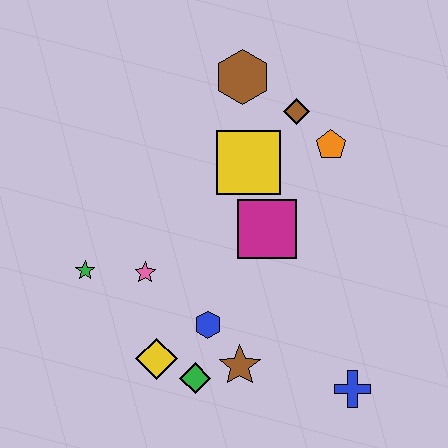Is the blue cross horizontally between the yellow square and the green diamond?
No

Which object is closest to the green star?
The pink star is closest to the green star.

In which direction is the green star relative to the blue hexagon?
The green star is to the left of the blue hexagon.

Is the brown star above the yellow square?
No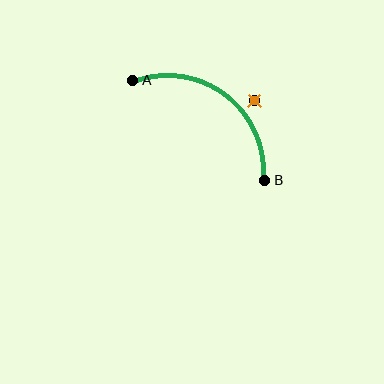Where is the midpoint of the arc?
The arc midpoint is the point on the curve farthest from the straight line joining A and B. It sits above and to the right of that line.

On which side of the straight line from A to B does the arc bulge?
The arc bulges above and to the right of the straight line connecting A and B.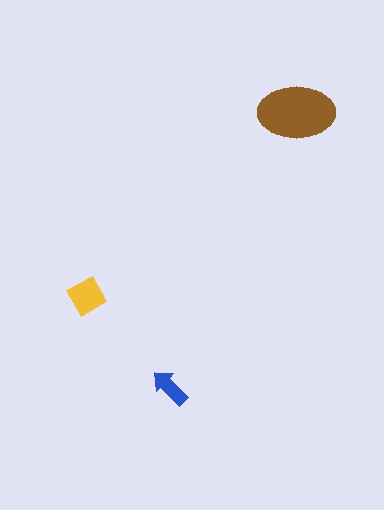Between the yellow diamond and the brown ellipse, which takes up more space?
The brown ellipse.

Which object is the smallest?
The blue arrow.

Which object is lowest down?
The blue arrow is bottommost.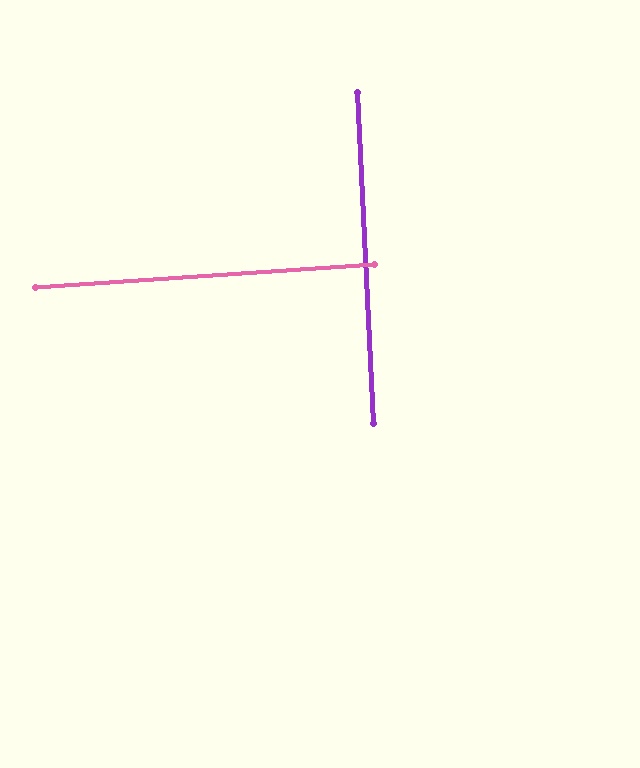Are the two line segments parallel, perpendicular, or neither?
Perpendicular — they meet at approximately 89°.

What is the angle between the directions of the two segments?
Approximately 89 degrees.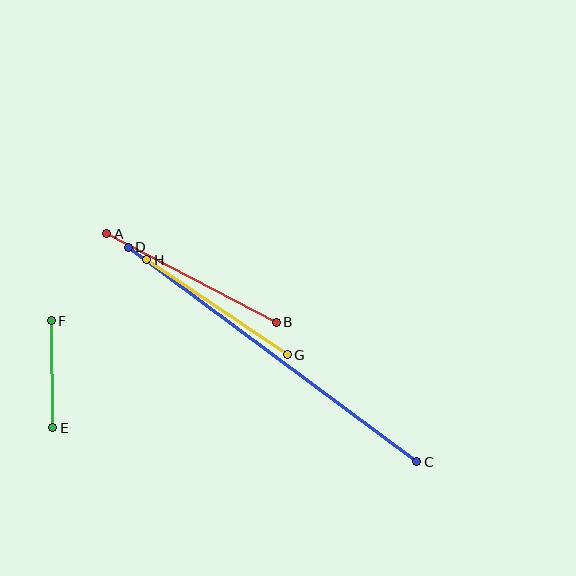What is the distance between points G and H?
The distance is approximately 170 pixels.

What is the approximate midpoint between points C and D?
The midpoint is at approximately (273, 354) pixels.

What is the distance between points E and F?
The distance is approximately 107 pixels.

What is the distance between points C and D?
The distance is approximately 360 pixels.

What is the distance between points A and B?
The distance is approximately 191 pixels.